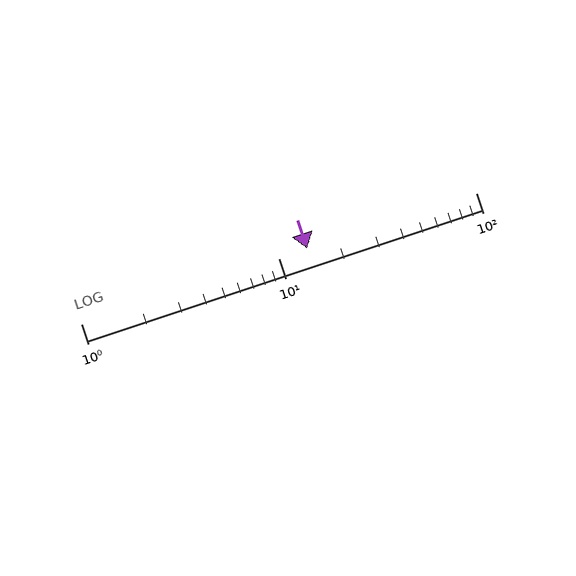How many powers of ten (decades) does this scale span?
The scale spans 2 decades, from 1 to 100.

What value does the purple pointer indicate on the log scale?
The pointer indicates approximately 14.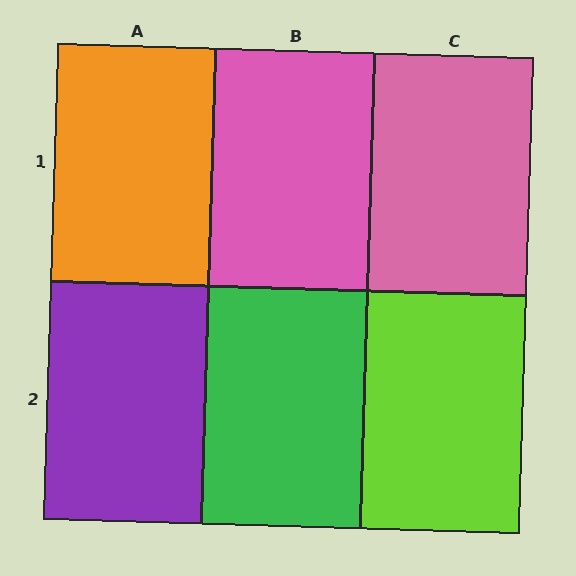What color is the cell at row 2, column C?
Lime.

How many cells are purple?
1 cell is purple.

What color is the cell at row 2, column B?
Green.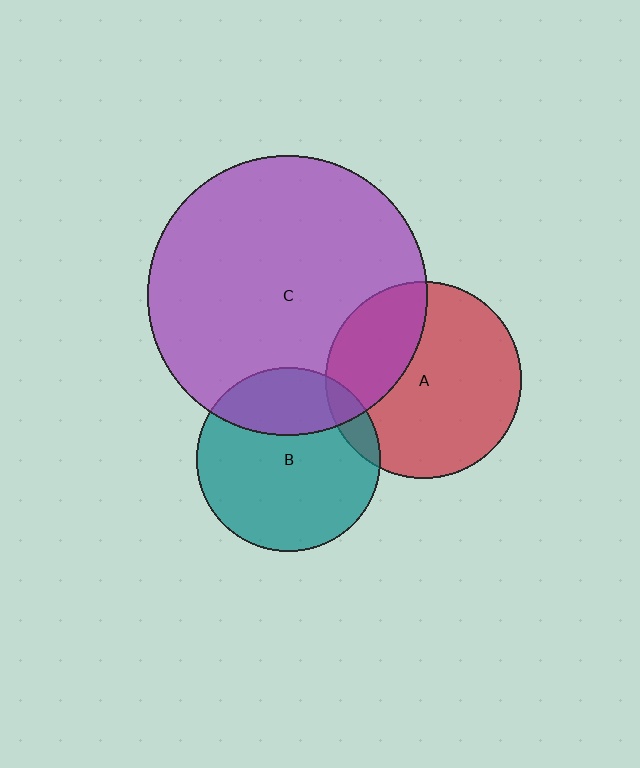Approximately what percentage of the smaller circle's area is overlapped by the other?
Approximately 30%.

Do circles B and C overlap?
Yes.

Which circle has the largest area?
Circle C (purple).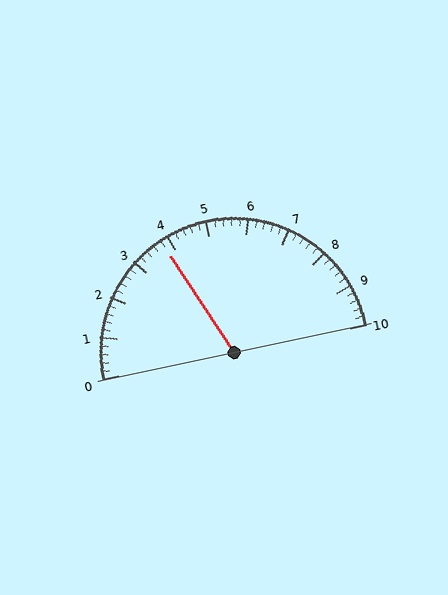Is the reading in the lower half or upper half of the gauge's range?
The reading is in the lower half of the range (0 to 10).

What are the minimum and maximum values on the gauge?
The gauge ranges from 0 to 10.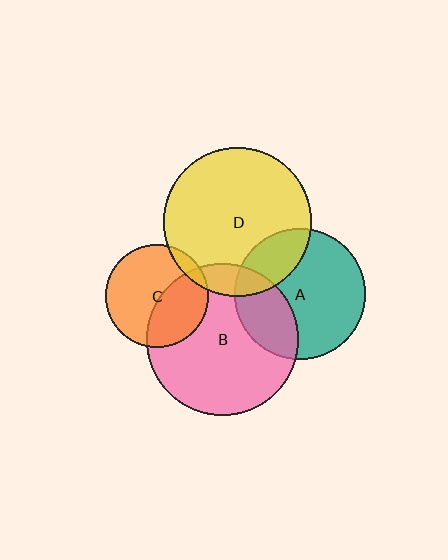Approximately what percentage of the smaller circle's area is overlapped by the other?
Approximately 30%.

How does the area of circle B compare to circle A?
Approximately 1.3 times.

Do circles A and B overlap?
Yes.